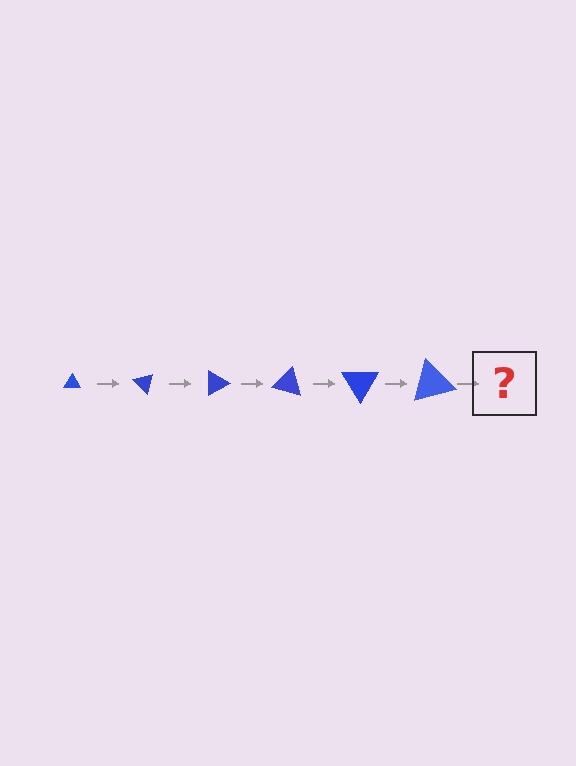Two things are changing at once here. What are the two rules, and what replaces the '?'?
The two rules are that the triangle grows larger each step and it rotates 45 degrees each step. The '?' should be a triangle, larger than the previous one and rotated 270 degrees from the start.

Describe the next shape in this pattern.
It should be a triangle, larger than the previous one and rotated 270 degrees from the start.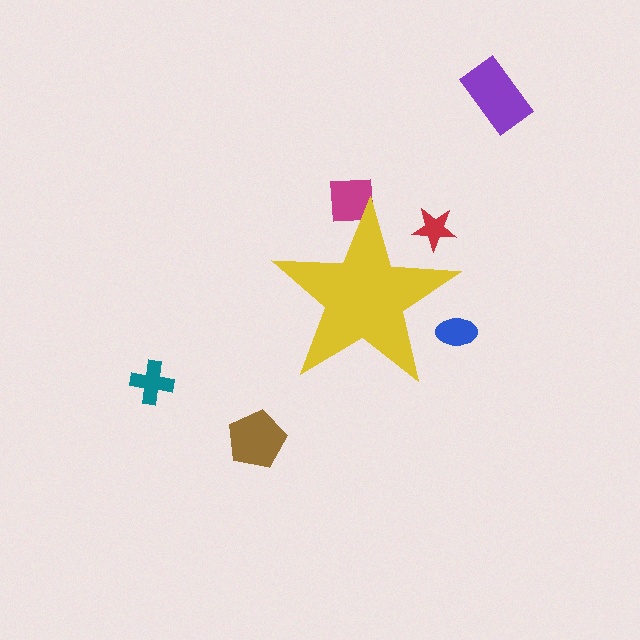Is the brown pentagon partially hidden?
No, the brown pentagon is fully visible.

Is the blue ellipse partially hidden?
Yes, the blue ellipse is partially hidden behind the yellow star.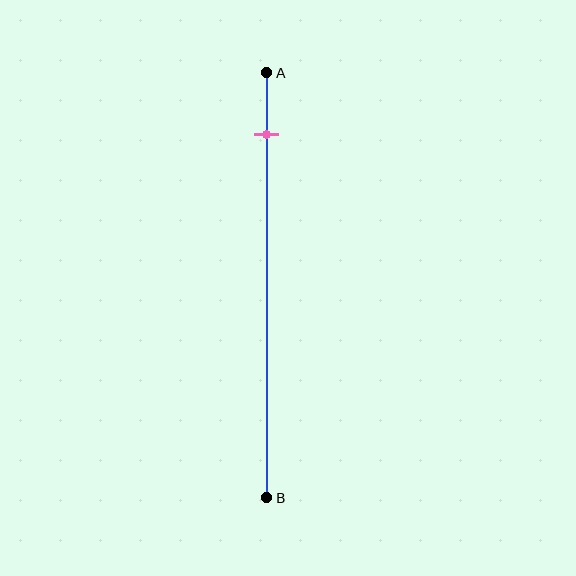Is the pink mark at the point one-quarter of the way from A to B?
No, the mark is at about 15% from A, not at the 25% one-quarter point.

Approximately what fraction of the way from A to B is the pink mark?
The pink mark is approximately 15% of the way from A to B.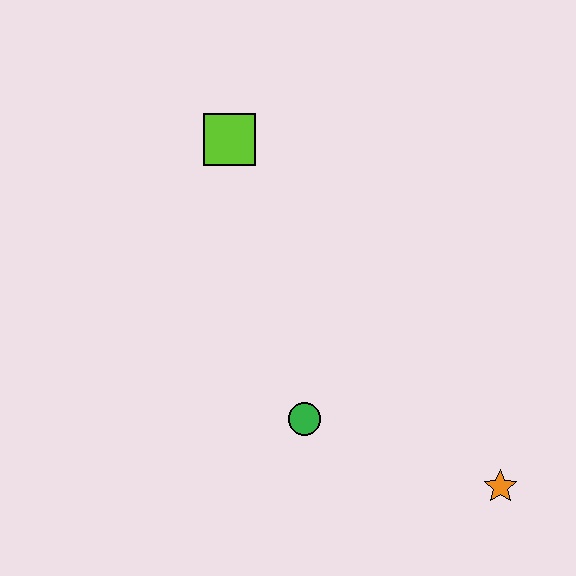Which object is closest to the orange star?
The green circle is closest to the orange star.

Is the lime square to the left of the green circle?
Yes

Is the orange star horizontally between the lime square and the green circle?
No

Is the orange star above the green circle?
No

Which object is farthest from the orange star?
The lime square is farthest from the orange star.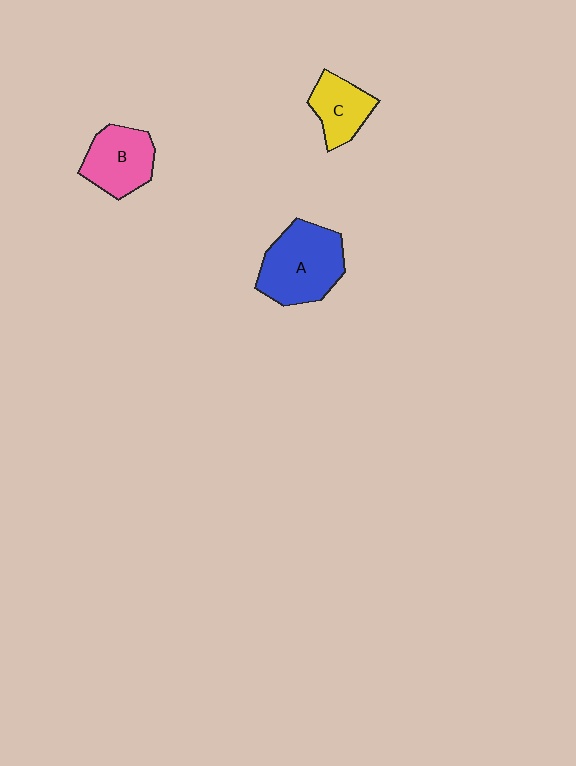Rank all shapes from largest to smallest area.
From largest to smallest: A (blue), B (pink), C (yellow).